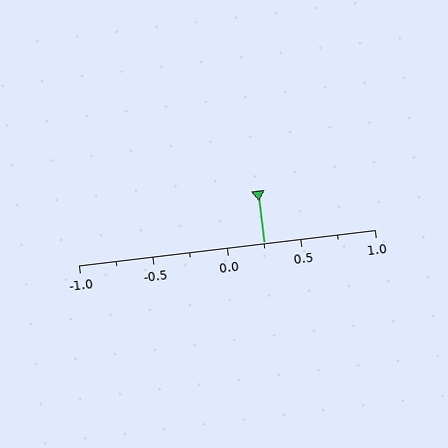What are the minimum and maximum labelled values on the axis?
The axis runs from -1.0 to 1.0.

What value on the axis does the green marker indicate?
The marker indicates approximately 0.25.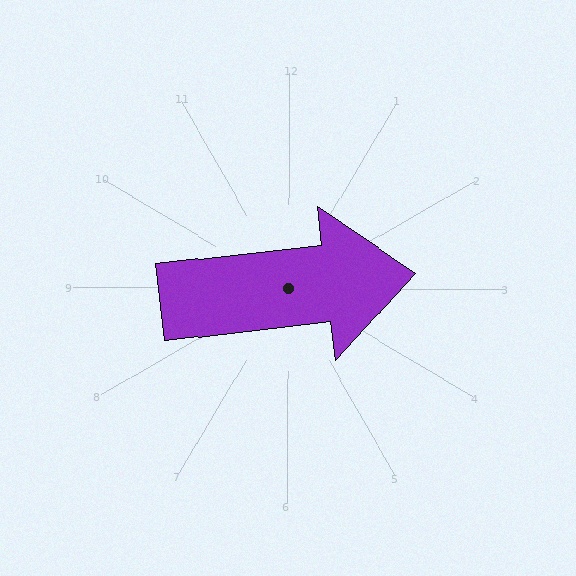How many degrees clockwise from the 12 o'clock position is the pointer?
Approximately 83 degrees.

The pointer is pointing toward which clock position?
Roughly 3 o'clock.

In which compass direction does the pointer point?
East.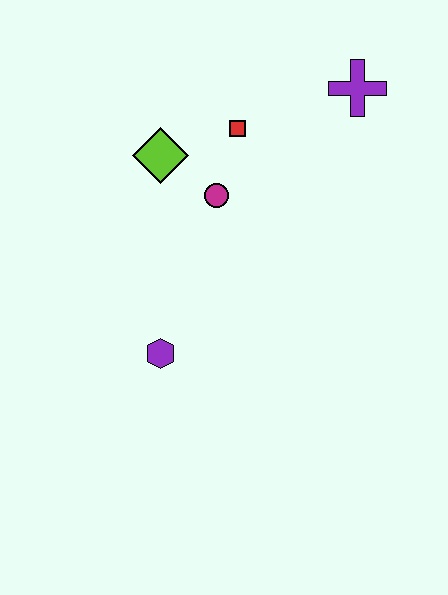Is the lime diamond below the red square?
Yes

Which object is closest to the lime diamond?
The magenta circle is closest to the lime diamond.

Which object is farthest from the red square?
The purple hexagon is farthest from the red square.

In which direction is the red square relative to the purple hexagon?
The red square is above the purple hexagon.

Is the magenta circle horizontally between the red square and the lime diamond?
Yes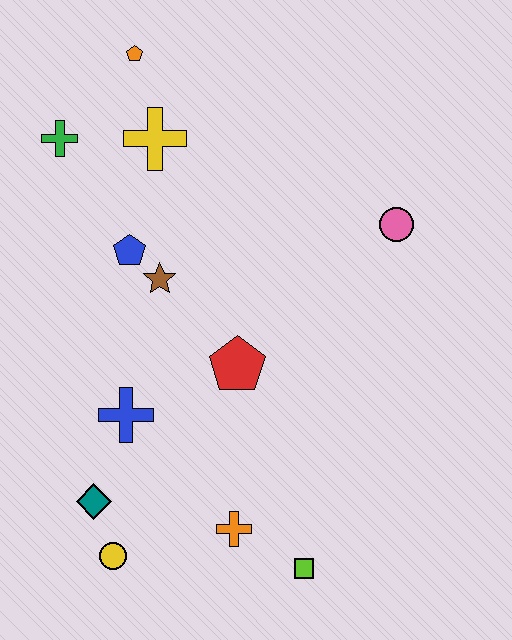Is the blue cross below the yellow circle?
No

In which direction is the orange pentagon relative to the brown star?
The orange pentagon is above the brown star.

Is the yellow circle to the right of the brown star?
No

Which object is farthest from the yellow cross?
The lime square is farthest from the yellow cross.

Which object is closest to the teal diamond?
The yellow circle is closest to the teal diamond.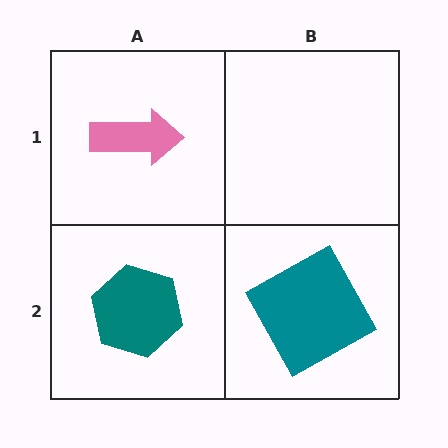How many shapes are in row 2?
2 shapes.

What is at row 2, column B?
A teal square.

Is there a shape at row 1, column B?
No, that cell is empty.